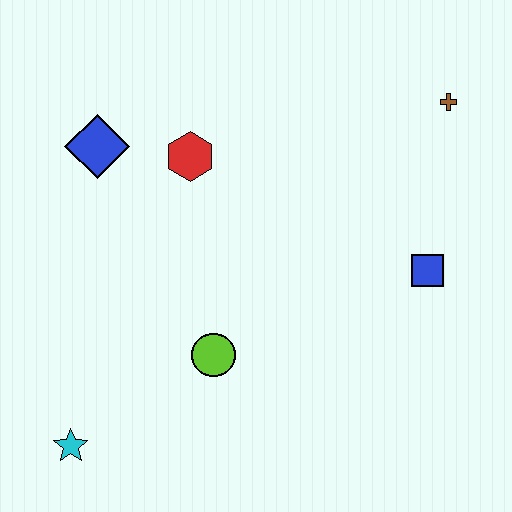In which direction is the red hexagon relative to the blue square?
The red hexagon is to the left of the blue square.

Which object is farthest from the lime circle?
The brown cross is farthest from the lime circle.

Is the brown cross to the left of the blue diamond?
No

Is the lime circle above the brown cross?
No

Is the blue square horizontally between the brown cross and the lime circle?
Yes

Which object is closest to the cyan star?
The lime circle is closest to the cyan star.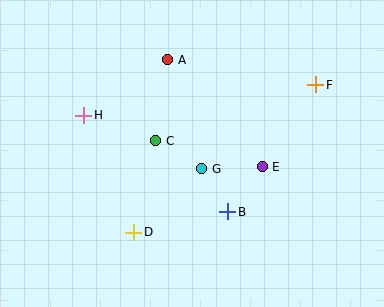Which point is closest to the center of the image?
Point G at (202, 169) is closest to the center.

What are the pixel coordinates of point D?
Point D is at (134, 232).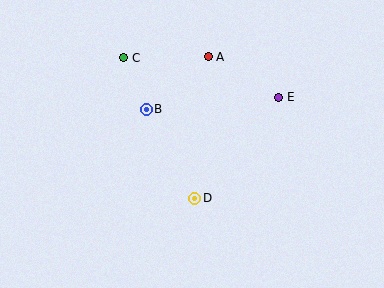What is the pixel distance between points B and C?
The distance between B and C is 56 pixels.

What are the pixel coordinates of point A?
Point A is at (208, 57).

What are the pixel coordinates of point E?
Point E is at (279, 97).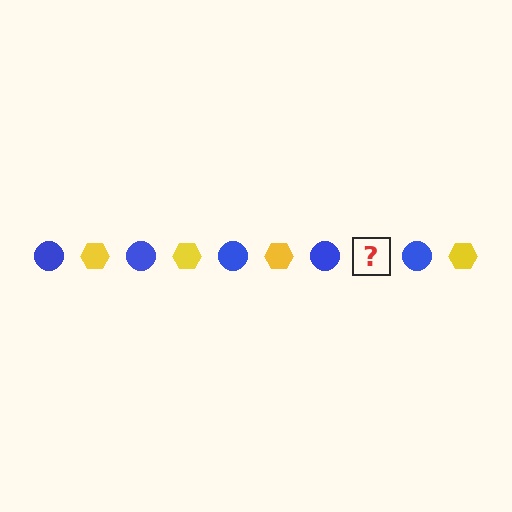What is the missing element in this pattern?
The missing element is a yellow hexagon.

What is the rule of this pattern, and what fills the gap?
The rule is that the pattern alternates between blue circle and yellow hexagon. The gap should be filled with a yellow hexagon.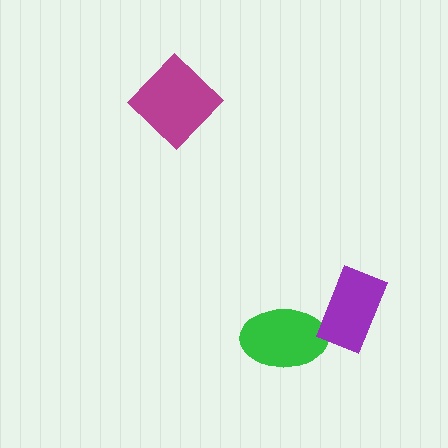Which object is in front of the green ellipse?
The purple rectangle is in front of the green ellipse.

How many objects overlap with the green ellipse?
1 object overlaps with the green ellipse.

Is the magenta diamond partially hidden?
No, no other shape covers it.